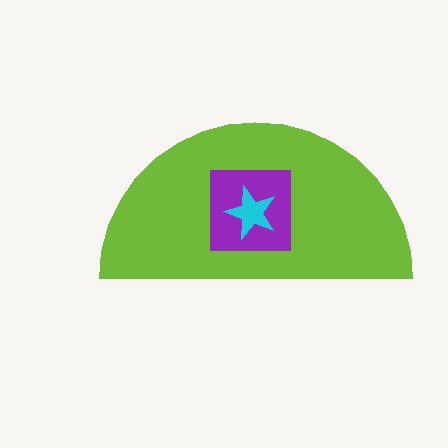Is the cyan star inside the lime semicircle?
Yes.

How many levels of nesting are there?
3.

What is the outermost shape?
The lime semicircle.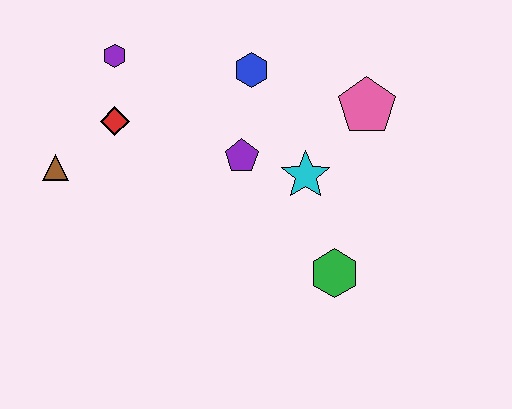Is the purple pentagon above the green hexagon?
Yes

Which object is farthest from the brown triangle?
The pink pentagon is farthest from the brown triangle.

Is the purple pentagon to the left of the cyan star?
Yes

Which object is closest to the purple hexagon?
The red diamond is closest to the purple hexagon.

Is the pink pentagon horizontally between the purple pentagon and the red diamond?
No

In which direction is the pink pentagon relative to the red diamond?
The pink pentagon is to the right of the red diamond.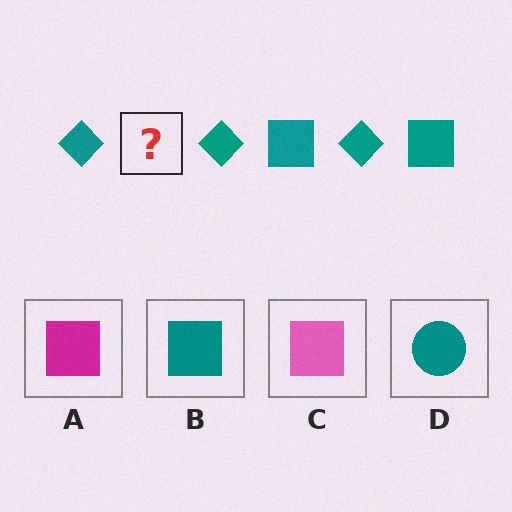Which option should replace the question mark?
Option B.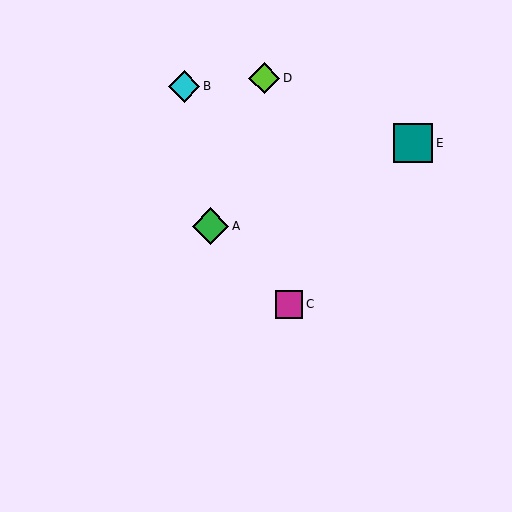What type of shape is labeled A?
Shape A is a green diamond.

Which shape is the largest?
The teal square (labeled E) is the largest.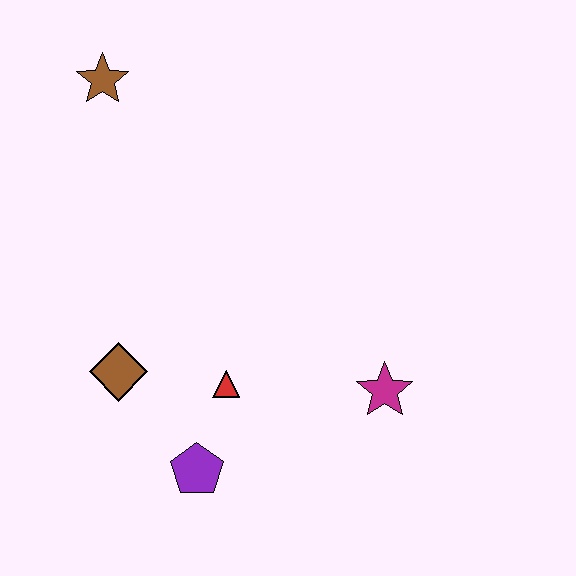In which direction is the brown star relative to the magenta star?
The brown star is above the magenta star.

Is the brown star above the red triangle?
Yes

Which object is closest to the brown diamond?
The red triangle is closest to the brown diamond.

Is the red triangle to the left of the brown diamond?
No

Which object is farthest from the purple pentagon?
The brown star is farthest from the purple pentagon.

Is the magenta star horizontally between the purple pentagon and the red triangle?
No